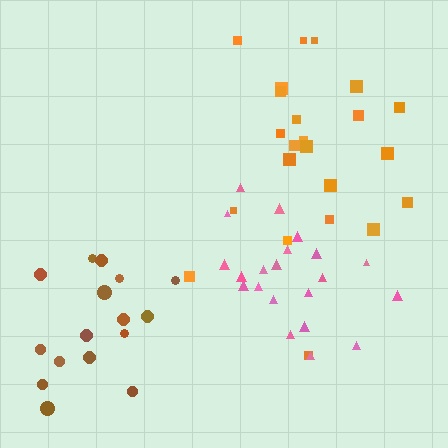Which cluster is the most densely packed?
Pink.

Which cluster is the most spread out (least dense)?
Orange.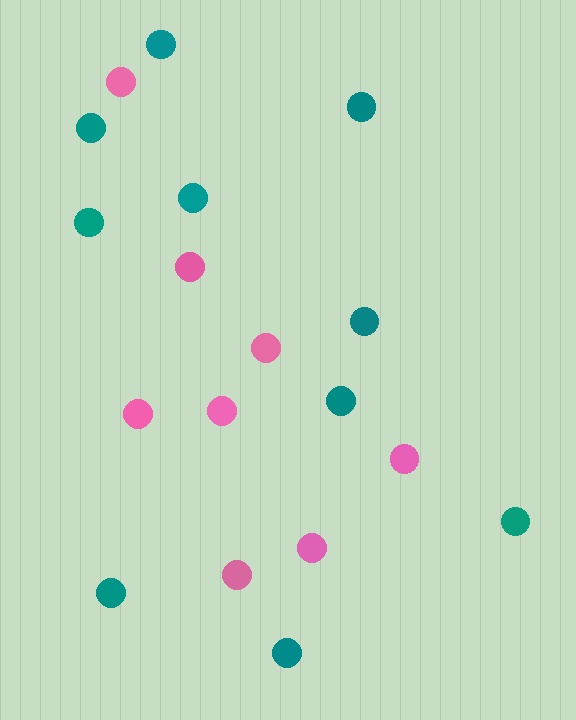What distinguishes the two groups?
There are 2 groups: one group of pink circles (8) and one group of teal circles (10).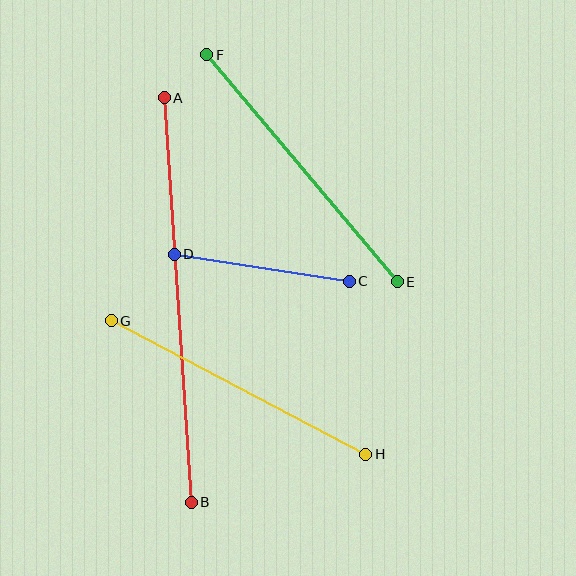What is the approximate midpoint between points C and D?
The midpoint is at approximately (262, 268) pixels.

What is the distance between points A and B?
The distance is approximately 406 pixels.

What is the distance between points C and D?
The distance is approximately 177 pixels.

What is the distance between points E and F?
The distance is approximately 297 pixels.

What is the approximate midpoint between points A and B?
The midpoint is at approximately (178, 300) pixels.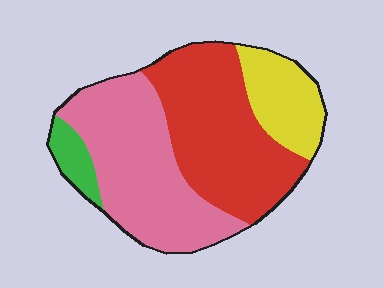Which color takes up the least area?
Green, at roughly 5%.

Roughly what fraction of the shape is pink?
Pink takes up between a quarter and a half of the shape.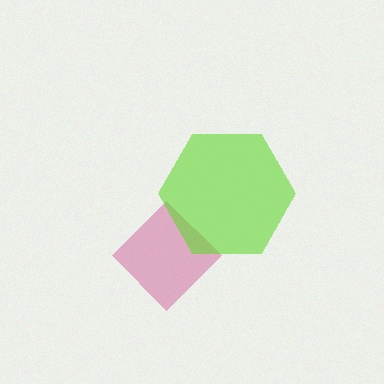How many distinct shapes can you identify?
There are 2 distinct shapes: a magenta diamond, a lime hexagon.